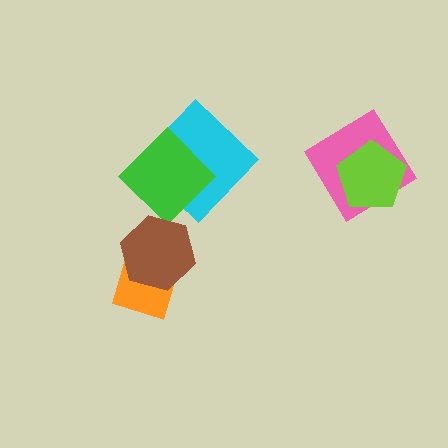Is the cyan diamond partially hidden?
Yes, it is partially covered by another shape.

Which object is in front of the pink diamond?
The lime pentagon is in front of the pink diamond.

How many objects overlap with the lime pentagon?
1 object overlaps with the lime pentagon.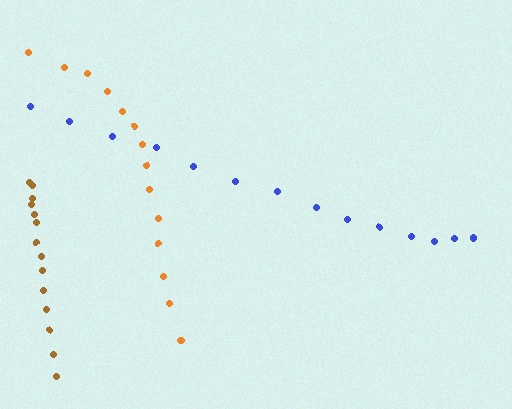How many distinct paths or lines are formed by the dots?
There are 3 distinct paths.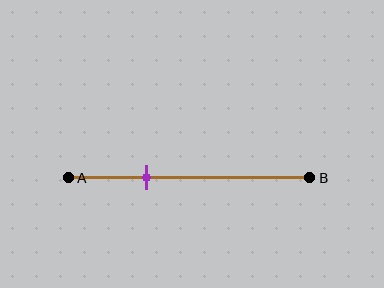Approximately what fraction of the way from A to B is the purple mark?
The purple mark is approximately 30% of the way from A to B.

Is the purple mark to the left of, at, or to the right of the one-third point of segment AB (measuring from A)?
The purple mark is approximately at the one-third point of segment AB.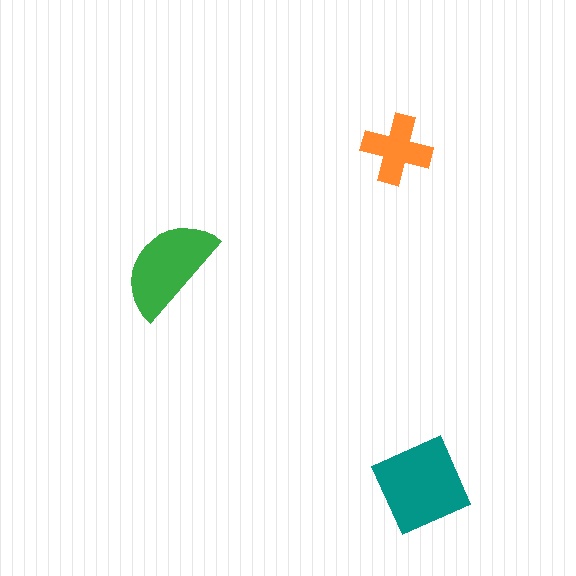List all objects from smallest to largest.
The orange cross, the green semicircle, the teal diamond.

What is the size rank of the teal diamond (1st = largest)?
1st.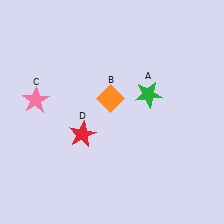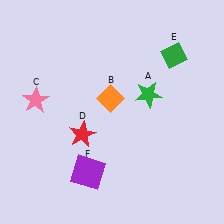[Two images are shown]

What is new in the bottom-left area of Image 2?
A purple square (F) was added in the bottom-left area of Image 2.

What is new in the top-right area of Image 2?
A green diamond (E) was added in the top-right area of Image 2.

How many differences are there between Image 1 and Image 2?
There are 2 differences between the two images.